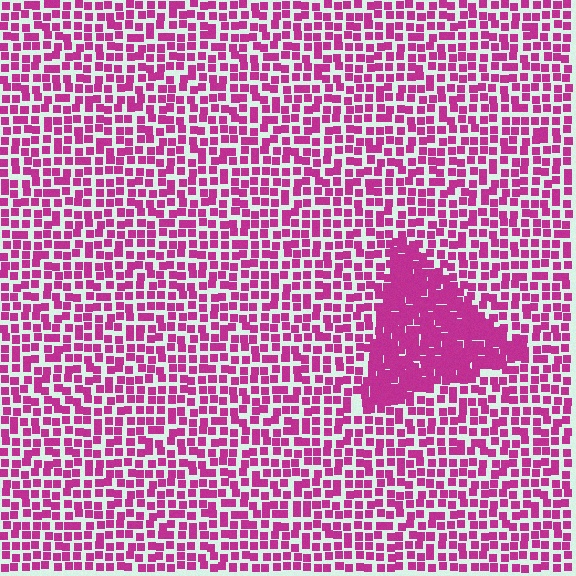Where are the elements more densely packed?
The elements are more densely packed inside the triangle boundary.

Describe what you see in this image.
The image contains small magenta elements arranged at two different densities. A triangle-shaped region is visible where the elements are more densely packed than the surrounding area.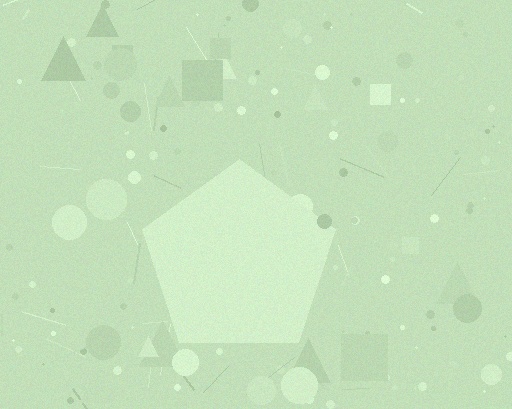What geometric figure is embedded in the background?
A pentagon is embedded in the background.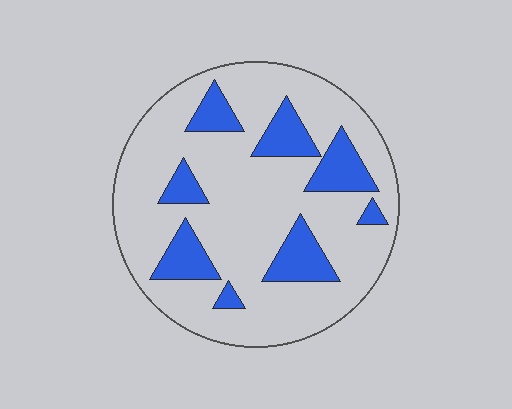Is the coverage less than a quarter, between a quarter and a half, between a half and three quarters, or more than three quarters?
Less than a quarter.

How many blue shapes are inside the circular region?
8.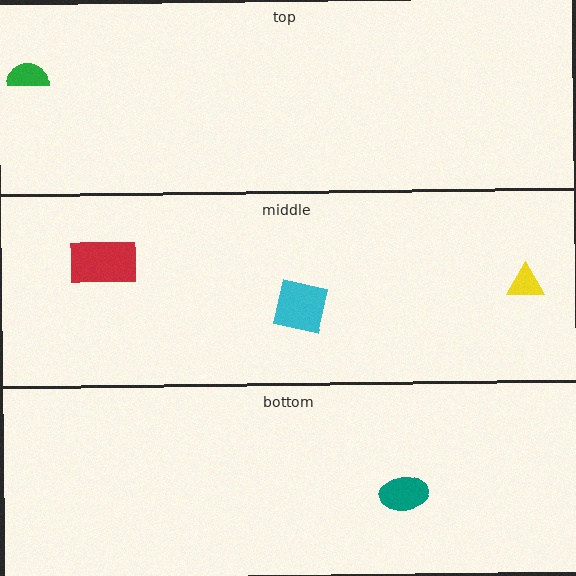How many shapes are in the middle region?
3.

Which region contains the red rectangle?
The middle region.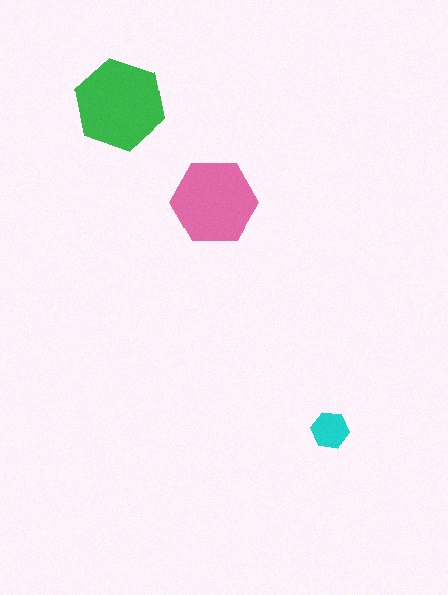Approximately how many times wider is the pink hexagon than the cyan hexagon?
About 2.5 times wider.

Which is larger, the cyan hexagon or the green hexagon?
The green one.